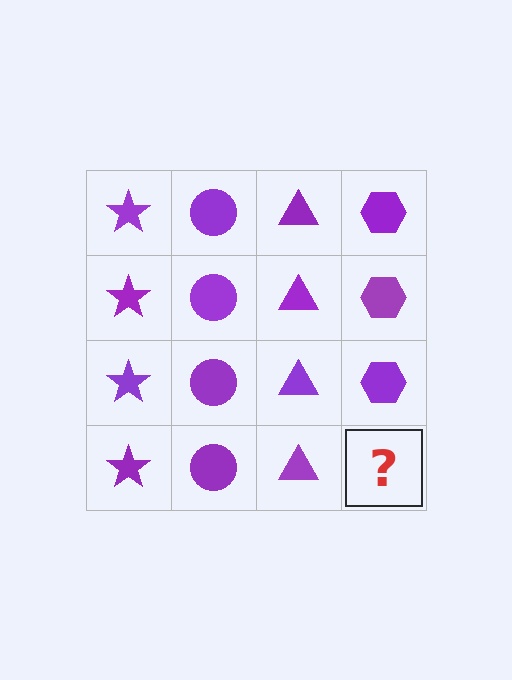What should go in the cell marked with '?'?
The missing cell should contain a purple hexagon.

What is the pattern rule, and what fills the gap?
The rule is that each column has a consistent shape. The gap should be filled with a purple hexagon.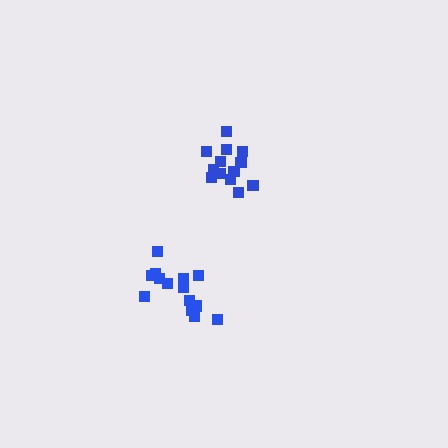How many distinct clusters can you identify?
There are 2 distinct clusters.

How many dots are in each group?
Group 1: 14 dots, Group 2: 13 dots (27 total).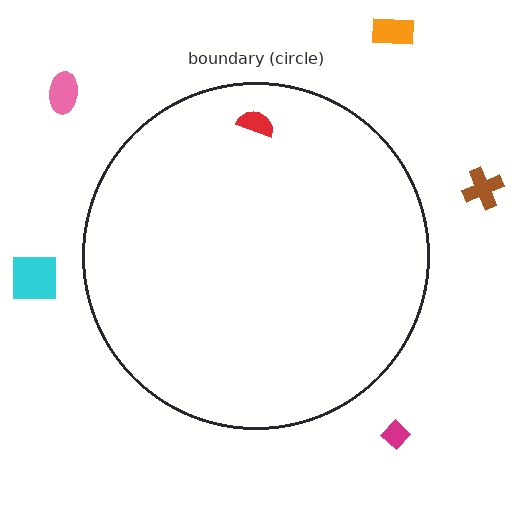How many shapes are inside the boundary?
1 inside, 5 outside.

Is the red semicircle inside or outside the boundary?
Inside.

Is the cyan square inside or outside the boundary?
Outside.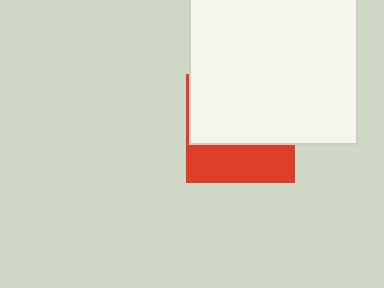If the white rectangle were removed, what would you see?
You would see the complete red square.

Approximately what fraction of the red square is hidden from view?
Roughly 63% of the red square is hidden behind the white rectangle.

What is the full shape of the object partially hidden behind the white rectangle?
The partially hidden object is a red square.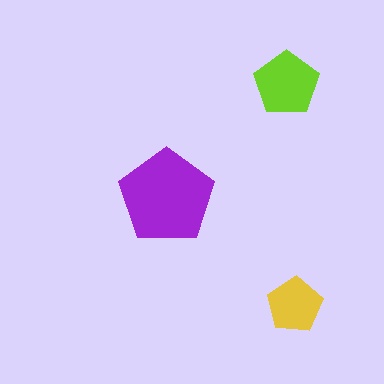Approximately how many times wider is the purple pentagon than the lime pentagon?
About 1.5 times wider.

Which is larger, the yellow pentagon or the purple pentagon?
The purple one.